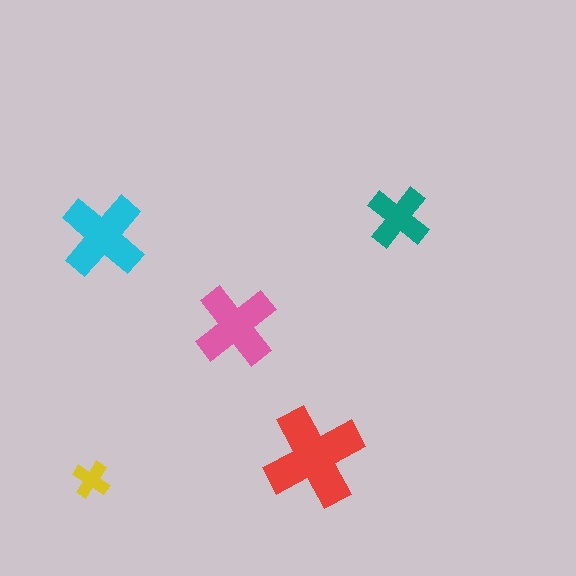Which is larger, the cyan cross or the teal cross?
The cyan one.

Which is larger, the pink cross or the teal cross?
The pink one.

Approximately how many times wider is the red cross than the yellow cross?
About 2.5 times wider.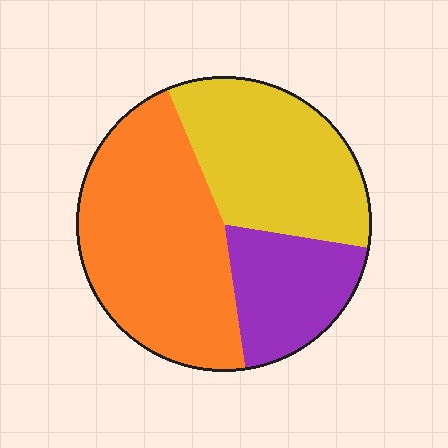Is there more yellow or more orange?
Orange.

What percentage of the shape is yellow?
Yellow takes up about one third (1/3) of the shape.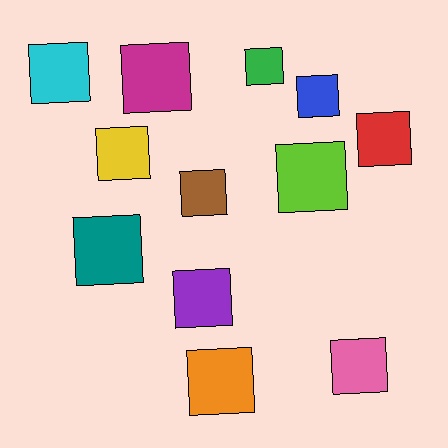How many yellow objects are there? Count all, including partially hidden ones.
There is 1 yellow object.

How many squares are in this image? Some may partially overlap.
There are 12 squares.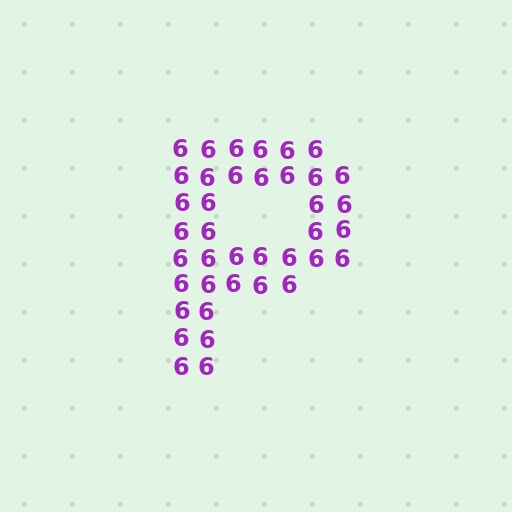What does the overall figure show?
The overall figure shows the letter P.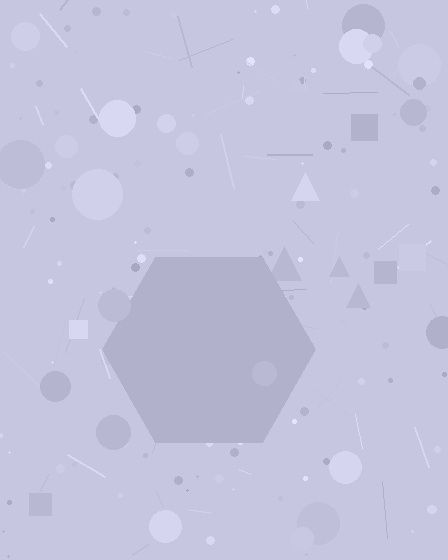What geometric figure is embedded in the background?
A hexagon is embedded in the background.